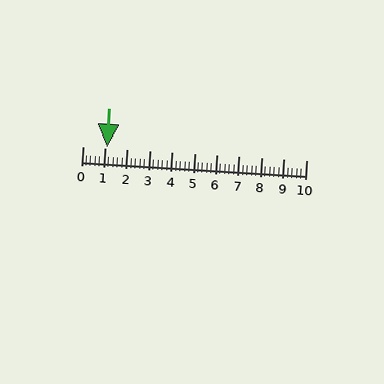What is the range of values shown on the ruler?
The ruler shows values from 0 to 10.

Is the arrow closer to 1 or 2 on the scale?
The arrow is closer to 1.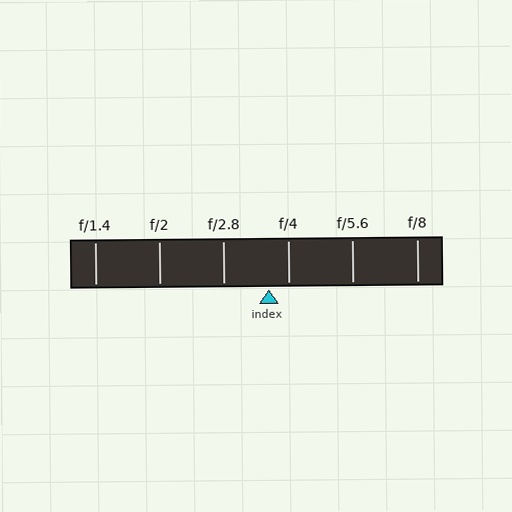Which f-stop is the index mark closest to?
The index mark is closest to f/4.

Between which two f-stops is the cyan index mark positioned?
The index mark is between f/2.8 and f/4.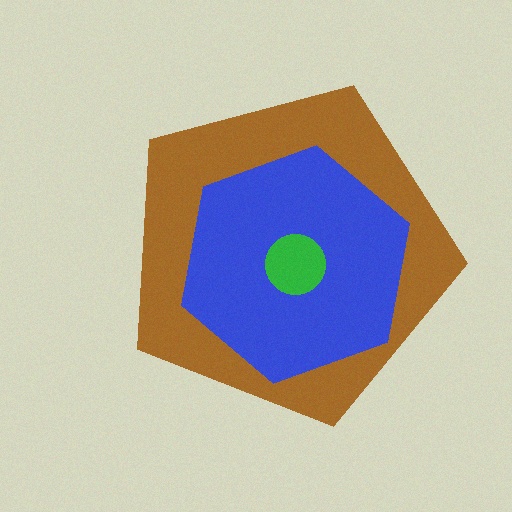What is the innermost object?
The green circle.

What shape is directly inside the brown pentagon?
The blue hexagon.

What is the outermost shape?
The brown pentagon.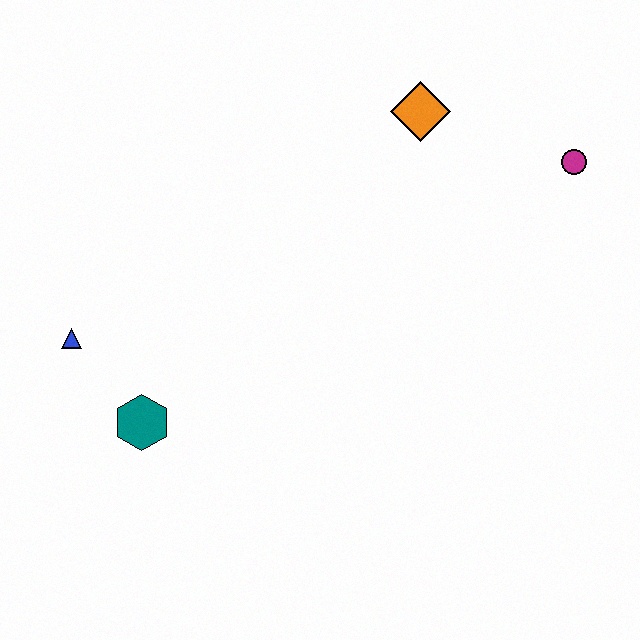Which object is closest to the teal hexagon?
The blue triangle is closest to the teal hexagon.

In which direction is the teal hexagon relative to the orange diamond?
The teal hexagon is below the orange diamond.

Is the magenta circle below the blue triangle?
No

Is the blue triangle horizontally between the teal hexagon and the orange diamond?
No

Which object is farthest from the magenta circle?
The blue triangle is farthest from the magenta circle.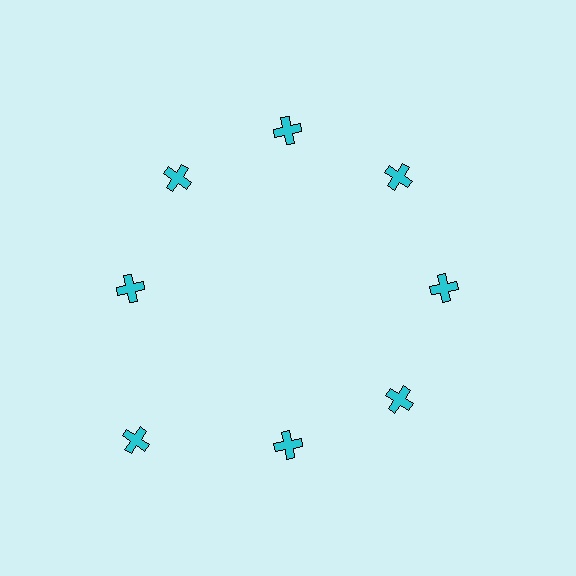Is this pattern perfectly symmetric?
No. The 8 cyan crosses are arranged in a ring, but one element near the 8 o'clock position is pushed outward from the center, breaking the 8-fold rotational symmetry.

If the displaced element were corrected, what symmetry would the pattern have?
It would have 8-fold rotational symmetry — the pattern would map onto itself every 45 degrees.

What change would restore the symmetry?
The symmetry would be restored by moving it inward, back onto the ring so that all 8 crosses sit at equal angles and equal distance from the center.